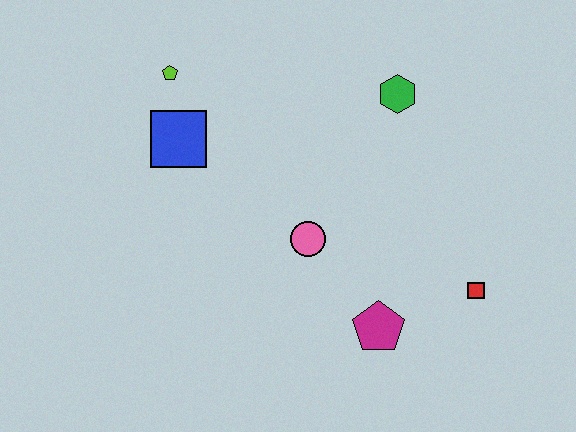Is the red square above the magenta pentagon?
Yes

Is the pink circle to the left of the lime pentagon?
No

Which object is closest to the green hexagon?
The pink circle is closest to the green hexagon.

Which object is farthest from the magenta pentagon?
The lime pentagon is farthest from the magenta pentagon.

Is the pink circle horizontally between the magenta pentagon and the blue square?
Yes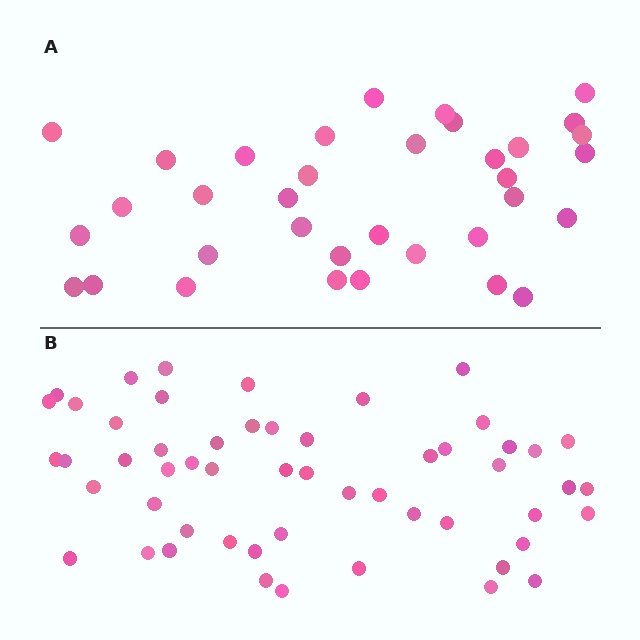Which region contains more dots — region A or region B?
Region B (the bottom region) has more dots.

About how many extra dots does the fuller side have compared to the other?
Region B has approximately 20 more dots than region A.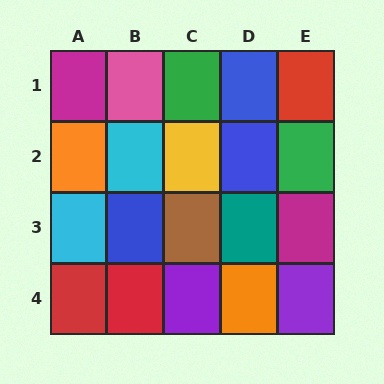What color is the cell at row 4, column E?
Purple.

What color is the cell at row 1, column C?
Green.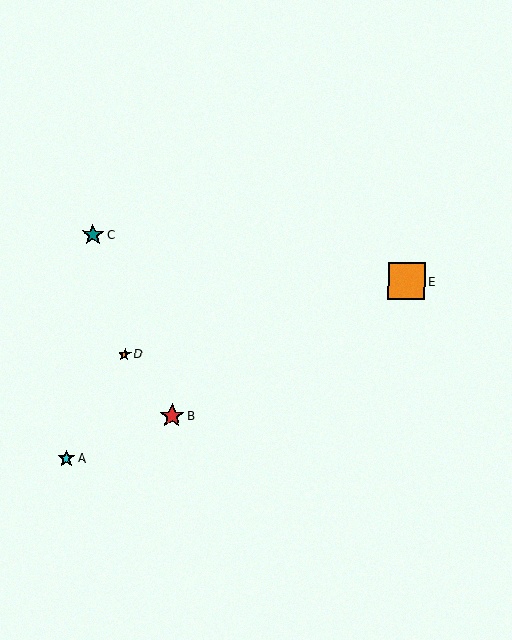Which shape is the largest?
The orange square (labeled E) is the largest.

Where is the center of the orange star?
The center of the orange star is at (125, 354).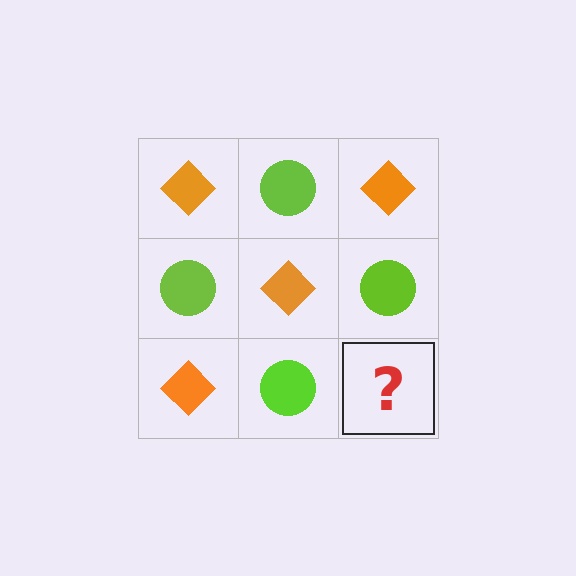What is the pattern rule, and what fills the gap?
The rule is that it alternates orange diamond and lime circle in a checkerboard pattern. The gap should be filled with an orange diamond.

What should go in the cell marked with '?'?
The missing cell should contain an orange diamond.